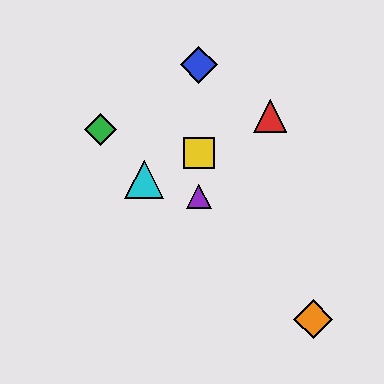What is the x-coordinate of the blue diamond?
The blue diamond is at x≈199.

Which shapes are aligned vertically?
The blue diamond, the yellow square, the purple triangle are aligned vertically.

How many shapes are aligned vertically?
3 shapes (the blue diamond, the yellow square, the purple triangle) are aligned vertically.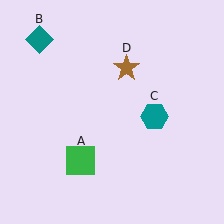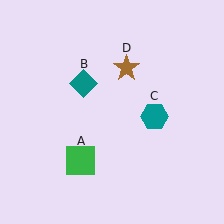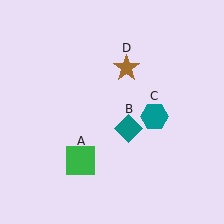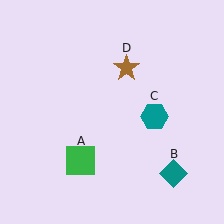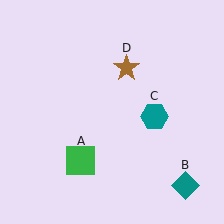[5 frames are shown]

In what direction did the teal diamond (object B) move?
The teal diamond (object B) moved down and to the right.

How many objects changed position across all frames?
1 object changed position: teal diamond (object B).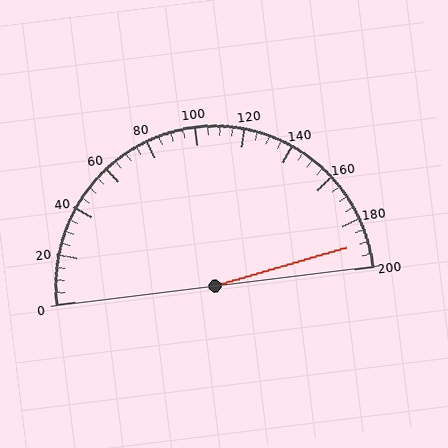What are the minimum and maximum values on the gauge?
The gauge ranges from 0 to 200.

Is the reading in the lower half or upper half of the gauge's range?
The reading is in the upper half of the range (0 to 200).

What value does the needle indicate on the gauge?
The needle indicates approximately 190.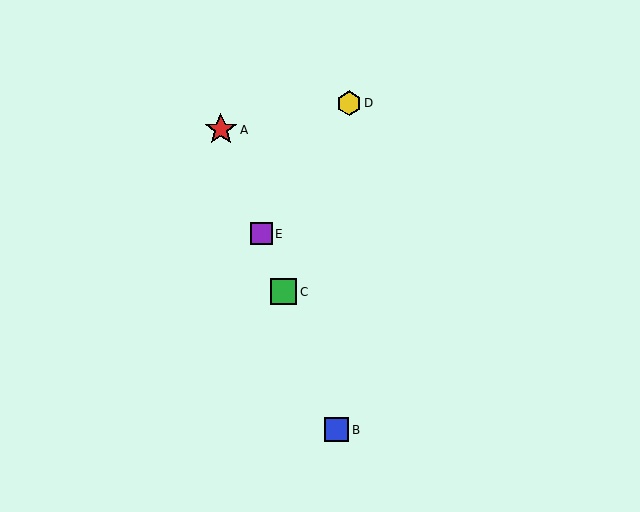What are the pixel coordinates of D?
Object D is at (349, 103).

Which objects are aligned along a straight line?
Objects A, B, C, E are aligned along a straight line.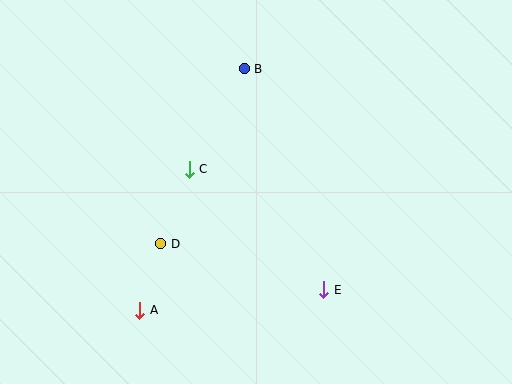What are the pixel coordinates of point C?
Point C is at (189, 169).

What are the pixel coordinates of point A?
Point A is at (140, 310).